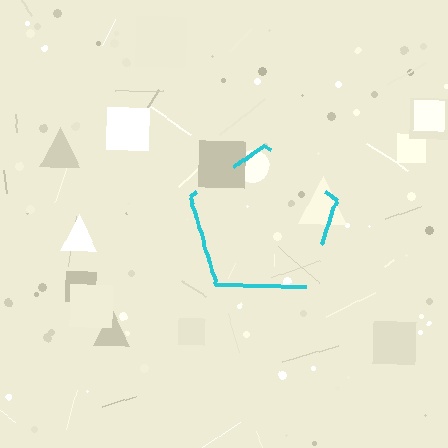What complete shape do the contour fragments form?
The contour fragments form a pentagon.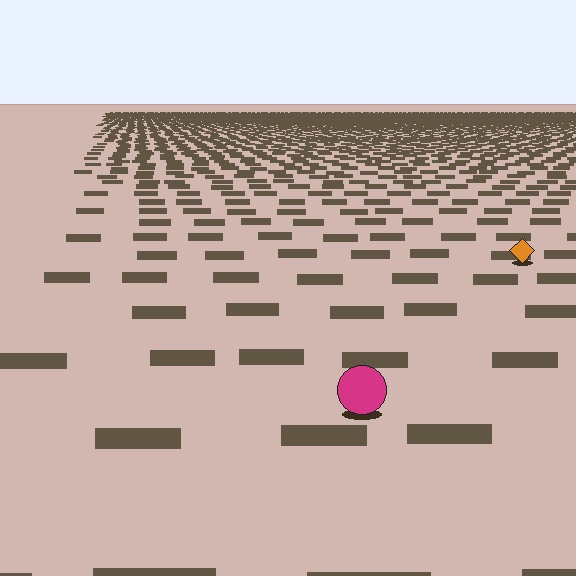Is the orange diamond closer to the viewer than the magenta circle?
No. The magenta circle is closer — you can tell from the texture gradient: the ground texture is coarser near it.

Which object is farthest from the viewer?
The orange diamond is farthest from the viewer. It appears smaller and the ground texture around it is denser.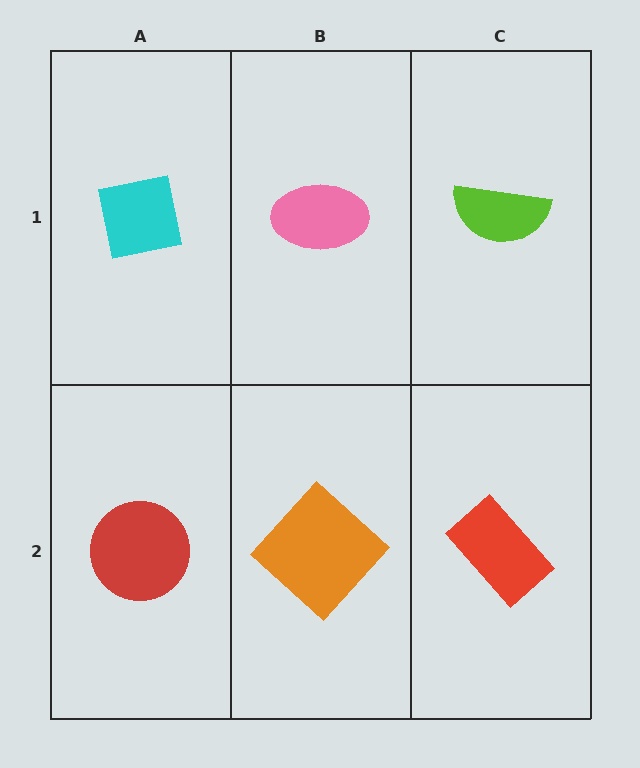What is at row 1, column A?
A cyan square.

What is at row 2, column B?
An orange diamond.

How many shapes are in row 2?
3 shapes.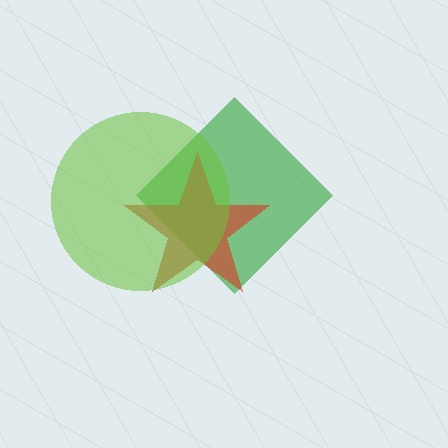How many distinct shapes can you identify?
There are 3 distinct shapes: a green diamond, a red star, a lime circle.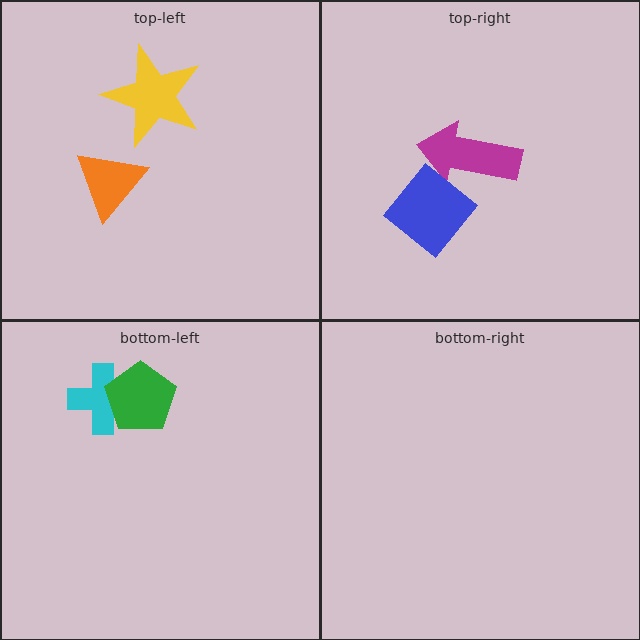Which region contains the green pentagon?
The bottom-left region.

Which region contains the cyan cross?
The bottom-left region.